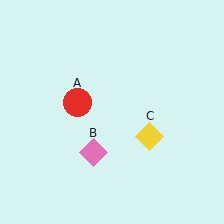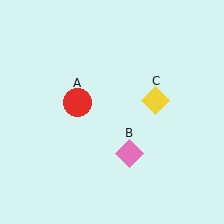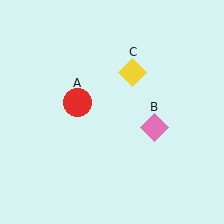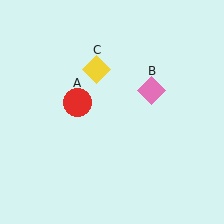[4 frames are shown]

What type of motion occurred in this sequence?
The pink diamond (object B), yellow diamond (object C) rotated counterclockwise around the center of the scene.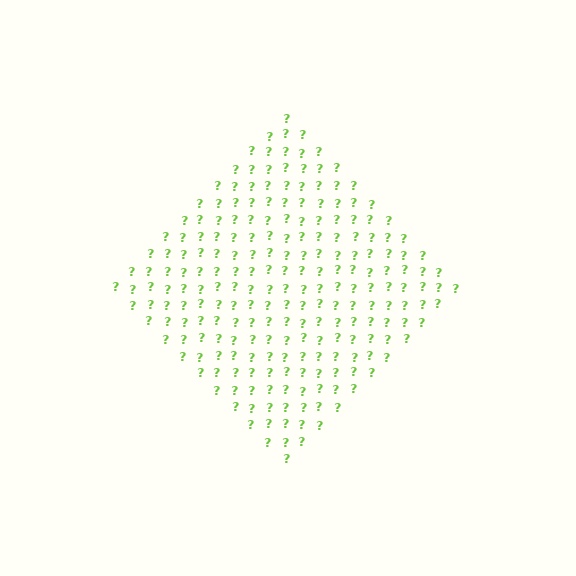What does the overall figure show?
The overall figure shows a diamond.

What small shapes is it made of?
It is made of small question marks.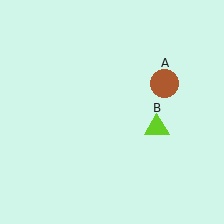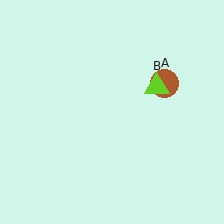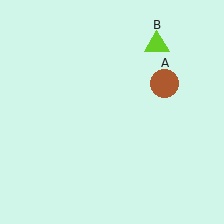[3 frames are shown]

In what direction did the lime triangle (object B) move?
The lime triangle (object B) moved up.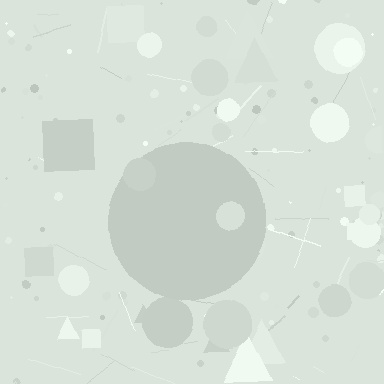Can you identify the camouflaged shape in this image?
The camouflaged shape is a circle.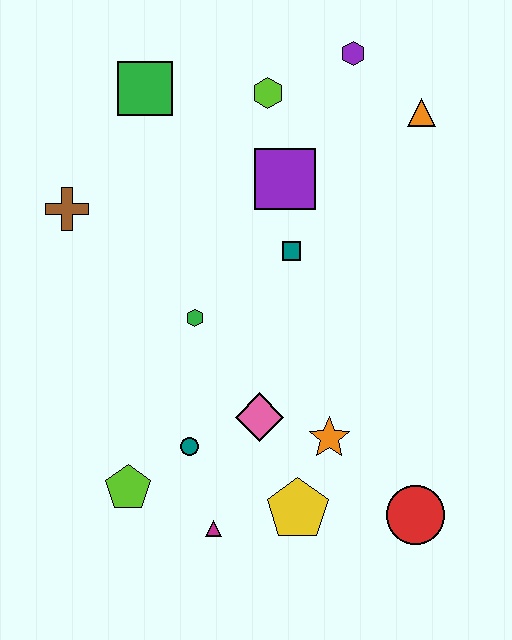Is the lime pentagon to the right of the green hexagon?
No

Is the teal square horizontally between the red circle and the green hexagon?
Yes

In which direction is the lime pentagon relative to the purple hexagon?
The lime pentagon is below the purple hexagon.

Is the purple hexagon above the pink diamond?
Yes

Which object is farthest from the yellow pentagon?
The purple hexagon is farthest from the yellow pentagon.